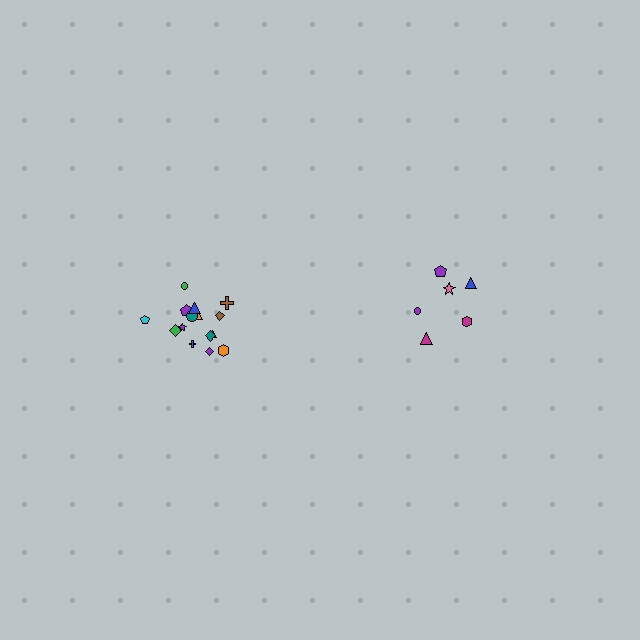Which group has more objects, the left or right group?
The left group.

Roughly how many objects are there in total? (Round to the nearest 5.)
Roughly 20 objects in total.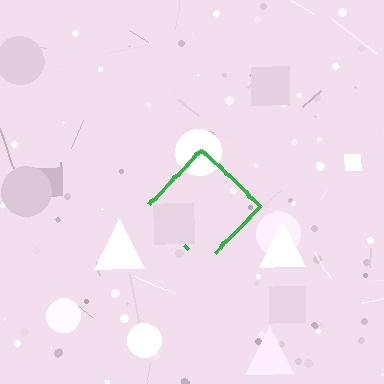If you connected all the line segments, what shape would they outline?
They would outline a diamond.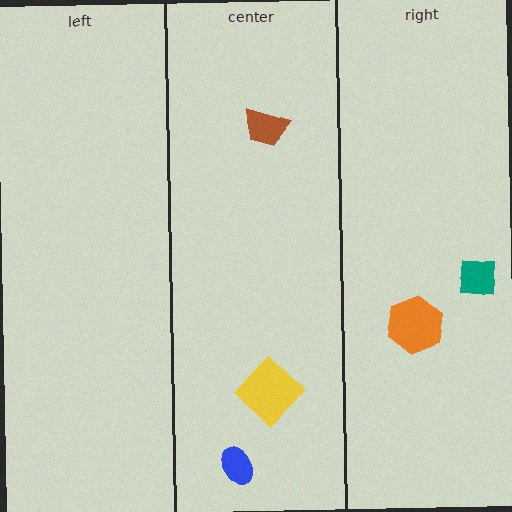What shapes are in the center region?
The brown trapezoid, the blue ellipse, the yellow diamond.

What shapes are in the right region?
The teal square, the orange hexagon.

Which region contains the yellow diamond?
The center region.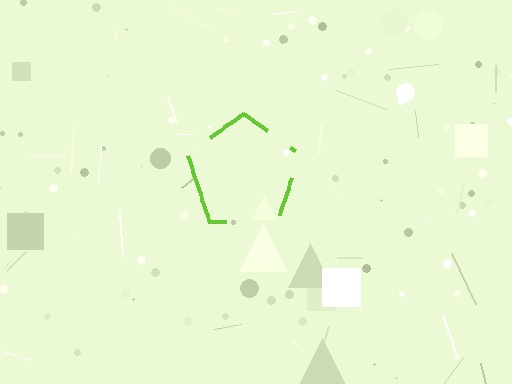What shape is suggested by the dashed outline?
The dashed outline suggests a pentagon.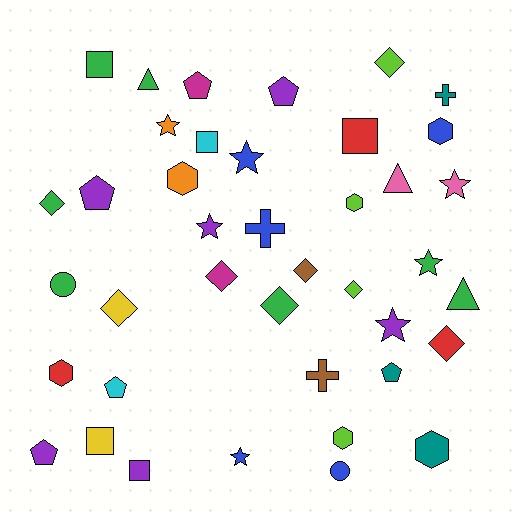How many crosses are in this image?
There are 3 crosses.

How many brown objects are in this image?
There are 2 brown objects.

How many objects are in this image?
There are 40 objects.